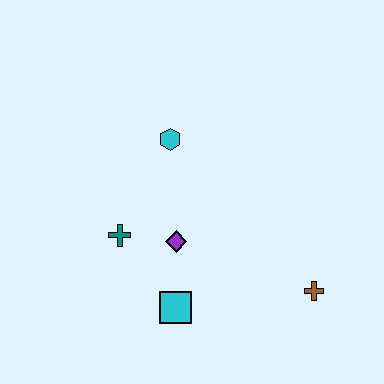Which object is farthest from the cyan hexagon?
The brown cross is farthest from the cyan hexagon.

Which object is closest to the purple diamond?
The teal cross is closest to the purple diamond.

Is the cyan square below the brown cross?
Yes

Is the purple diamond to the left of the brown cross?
Yes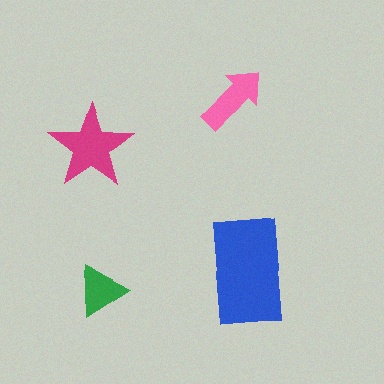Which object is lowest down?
The green triangle is bottommost.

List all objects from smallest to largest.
The green triangle, the pink arrow, the magenta star, the blue rectangle.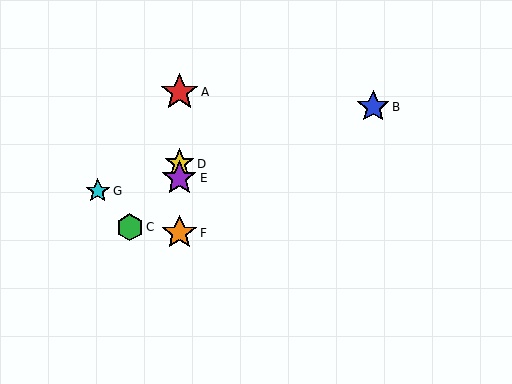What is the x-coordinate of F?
Object F is at x≈179.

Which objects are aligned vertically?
Objects A, D, E, F are aligned vertically.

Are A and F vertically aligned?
Yes, both are at x≈179.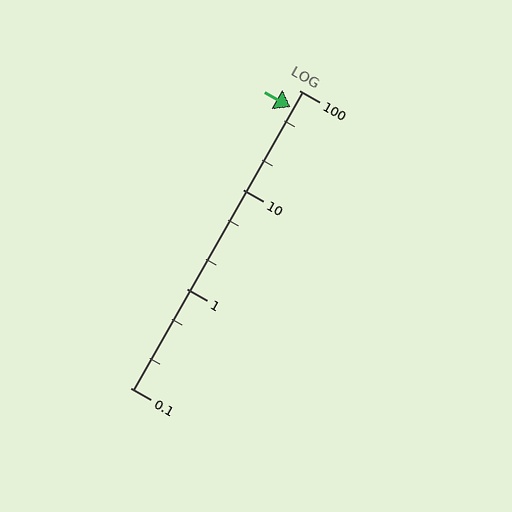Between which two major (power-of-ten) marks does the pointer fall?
The pointer is between 10 and 100.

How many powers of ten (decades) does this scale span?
The scale spans 3 decades, from 0.1 to 100.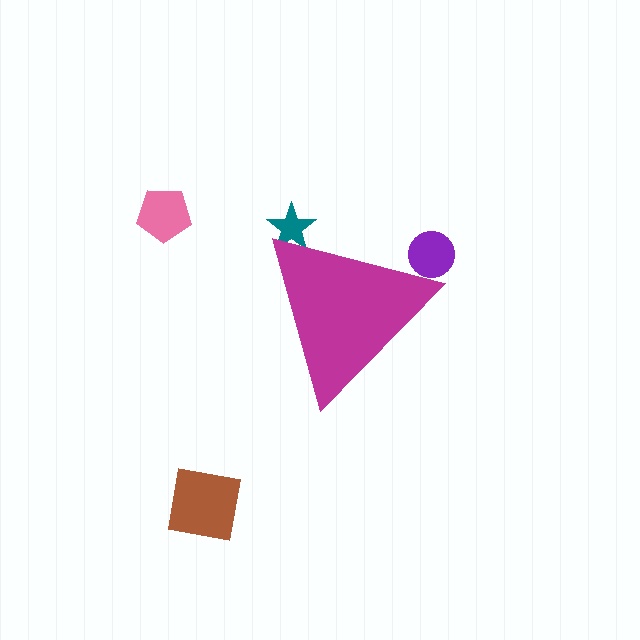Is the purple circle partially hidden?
Yes, the purple circle is partially hidden behind the magenta triangle.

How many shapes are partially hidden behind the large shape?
2 shapes are partially hidden.